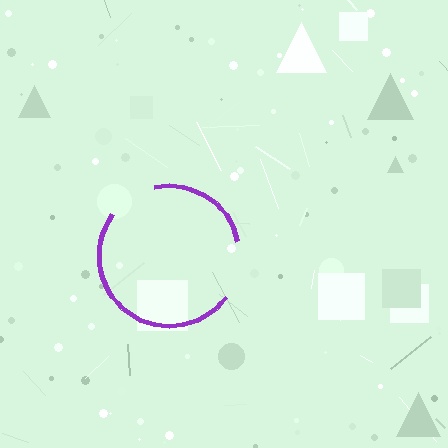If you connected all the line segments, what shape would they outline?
They would outline a circle.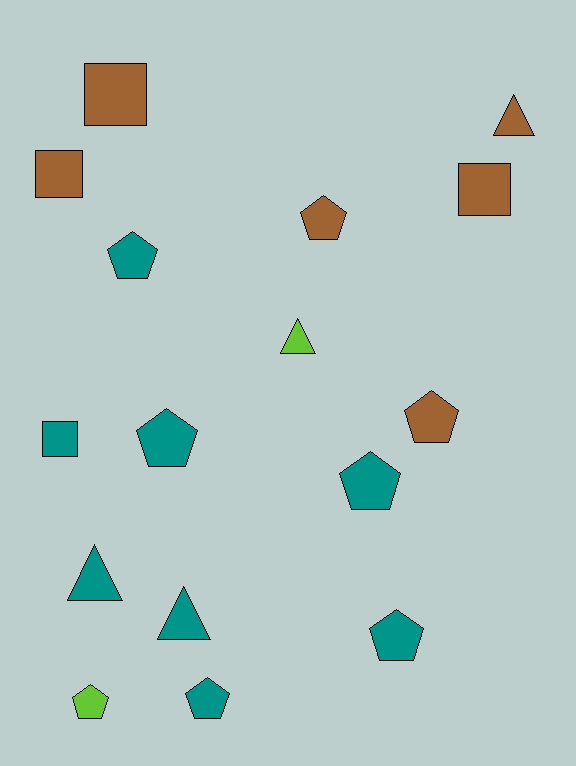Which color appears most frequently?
Teal, with 8 objects.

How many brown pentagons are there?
There are 2 brown pentagons.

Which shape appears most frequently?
Pentagon, with 8 objects.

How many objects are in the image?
There are 16 objects.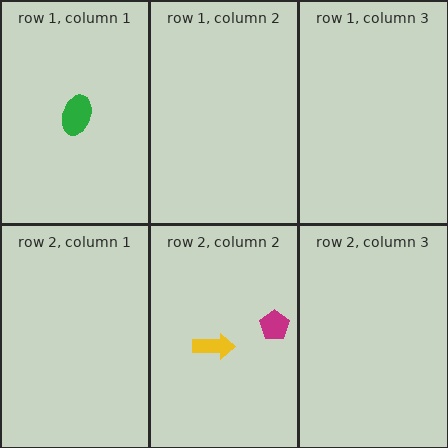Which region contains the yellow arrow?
The row 2, column 2 region.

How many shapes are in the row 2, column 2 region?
2.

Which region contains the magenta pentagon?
The row 2, column 2 region.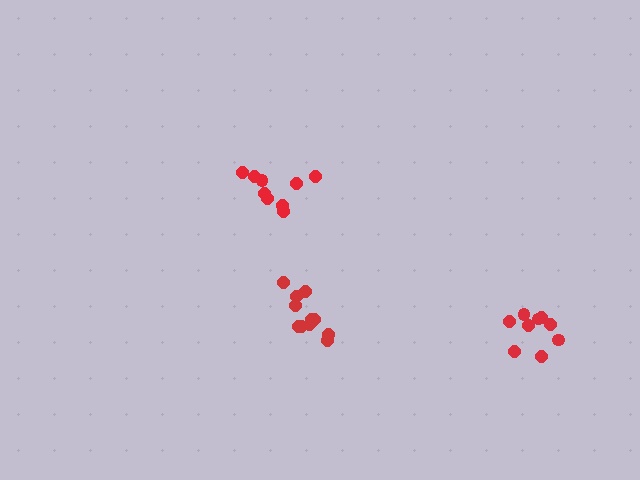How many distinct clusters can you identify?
There are 3 distinct clusters.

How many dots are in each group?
Group 1: 11 dots, Group 2: 9 dots, Group 3: 9 dots (29 total).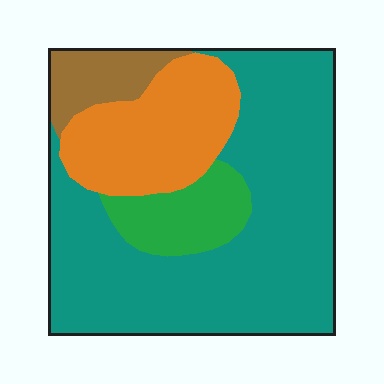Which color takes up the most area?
Teal, at roughly 60%.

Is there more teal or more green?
Teal.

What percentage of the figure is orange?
Orange covers 21% of the figure.